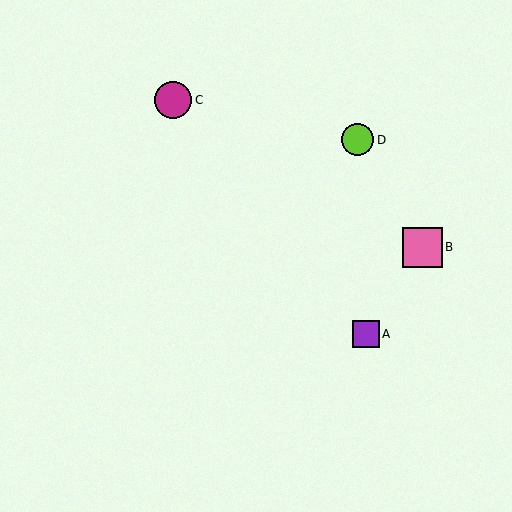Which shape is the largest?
The pink square (labeled B) is the largest.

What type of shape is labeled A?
Shape A is a purple square.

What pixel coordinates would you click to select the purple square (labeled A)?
Click at (366, 334) to select the purple square A.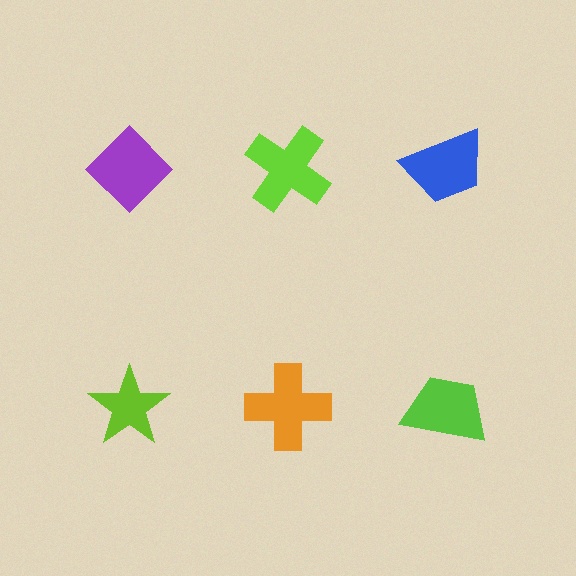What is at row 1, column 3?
A blue trapezoid.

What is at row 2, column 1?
A lime star.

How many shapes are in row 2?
3 shapes.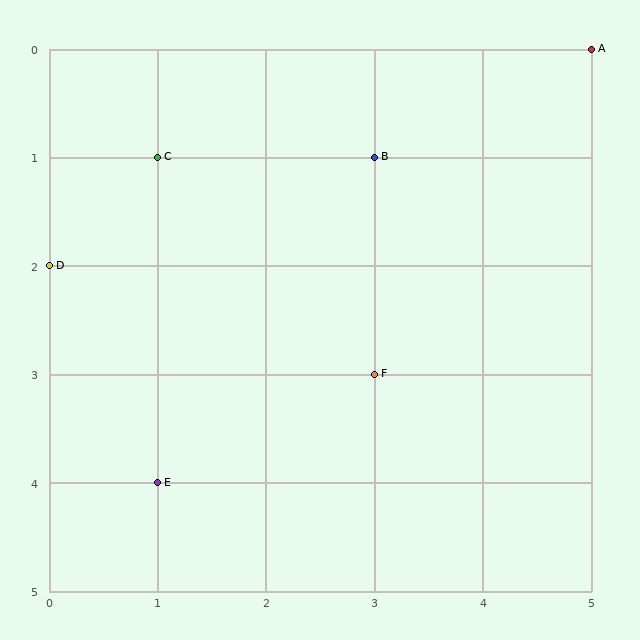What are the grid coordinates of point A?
Point A is at grid coordinates (5, 0).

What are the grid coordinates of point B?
Point B is at grid coordinates (3, 1).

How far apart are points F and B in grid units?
Points F and B are 2 rows apart.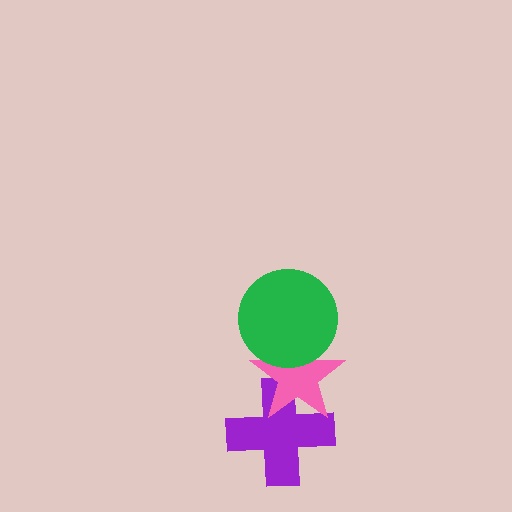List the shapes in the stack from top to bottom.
From top to bottom: the green circle, the pink star, the purple cross.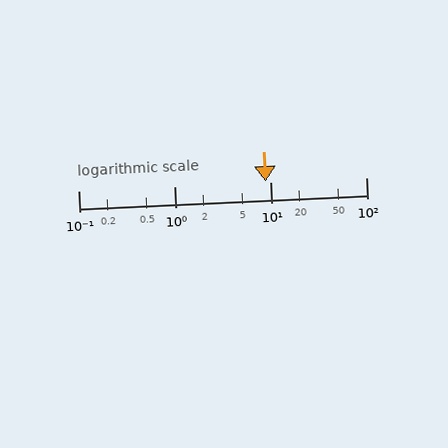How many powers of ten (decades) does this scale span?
The scale spans 3 decades, from 0.1 to 100.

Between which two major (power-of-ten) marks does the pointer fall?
The pointer is between 1 and 10.